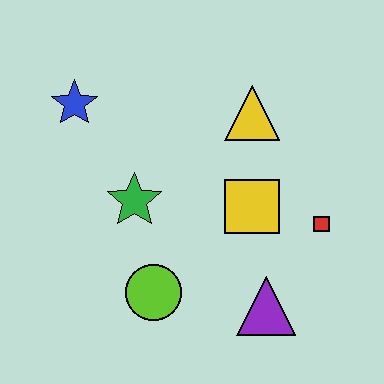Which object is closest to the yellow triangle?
The yellow square is closest to the yellow triangle.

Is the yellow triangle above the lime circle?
Yes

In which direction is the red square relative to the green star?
The red square is to the right of the green star.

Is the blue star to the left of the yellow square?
Yes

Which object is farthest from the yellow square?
The blue star is farthest from the yellow square.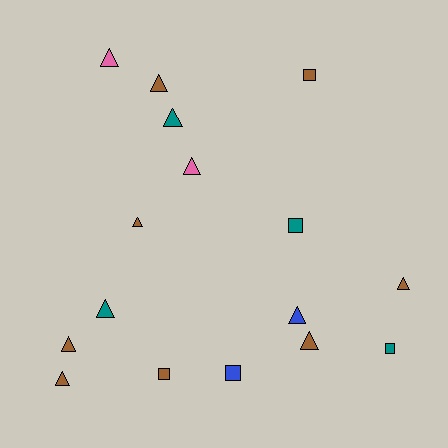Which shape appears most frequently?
Triangle, with 11 objects.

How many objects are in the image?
There are 16 objects.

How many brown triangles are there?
There are 6 brown triangles.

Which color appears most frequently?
Brown, with 8 objects.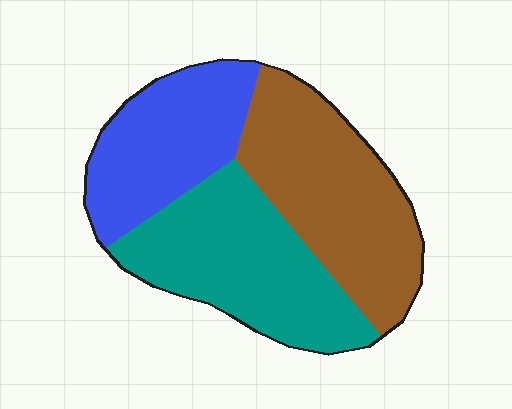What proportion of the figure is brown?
Brown takes up between a third and a half of the figure.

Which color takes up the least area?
Blue, at roughly 25%.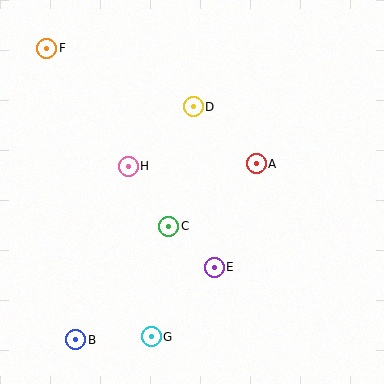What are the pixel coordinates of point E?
Point E is at (214, 268).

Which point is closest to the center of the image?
Point C at (169, 226) is closest to the center.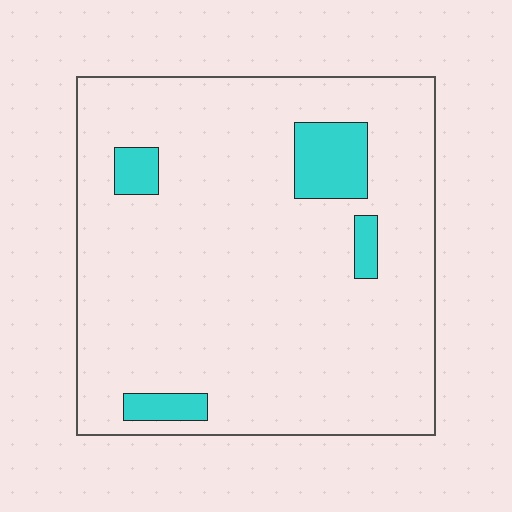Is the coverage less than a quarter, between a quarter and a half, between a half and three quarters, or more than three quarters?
Less than a quarter.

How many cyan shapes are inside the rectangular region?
4.